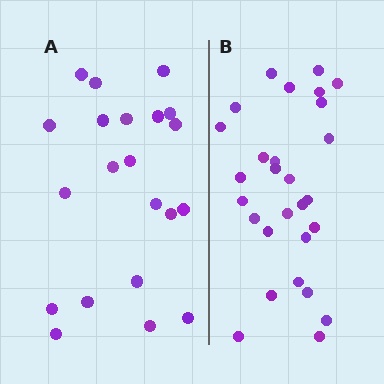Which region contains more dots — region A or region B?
Region B (the right region) has more dots.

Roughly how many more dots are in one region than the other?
Region B has roughly 8 or so more dots than region A.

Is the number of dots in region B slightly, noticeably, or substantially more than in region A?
Region B has noticeably more, but not dramatically so. The ratio is roughly 1.3 to 1.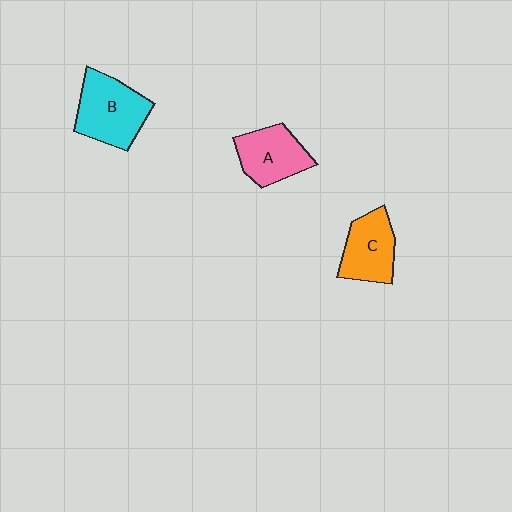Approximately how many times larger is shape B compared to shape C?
Approximately 1.3 times.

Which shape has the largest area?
Shape B (cyan).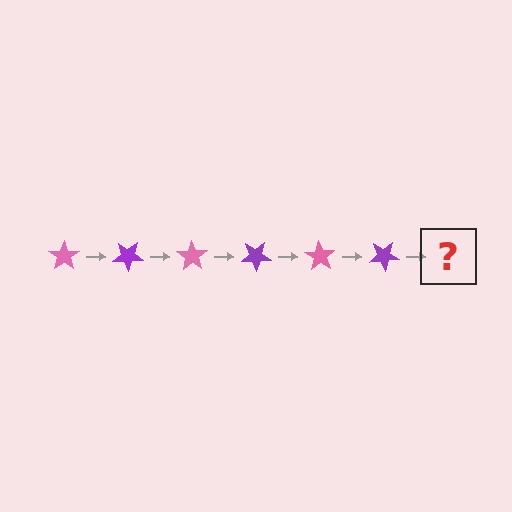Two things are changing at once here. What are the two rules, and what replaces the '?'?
The two rules are that it rotates 35 degrees each step and the color cycles through pink and purple. The '?' should be a pink star, rotated 210 degrees from the start.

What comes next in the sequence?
The next element should be a pink star, rotated 210 degrees from the start.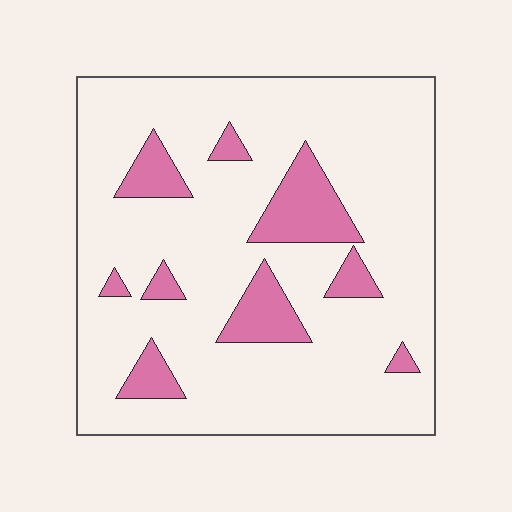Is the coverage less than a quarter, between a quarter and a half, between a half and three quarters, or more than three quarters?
Less than a quarter.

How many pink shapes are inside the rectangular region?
9.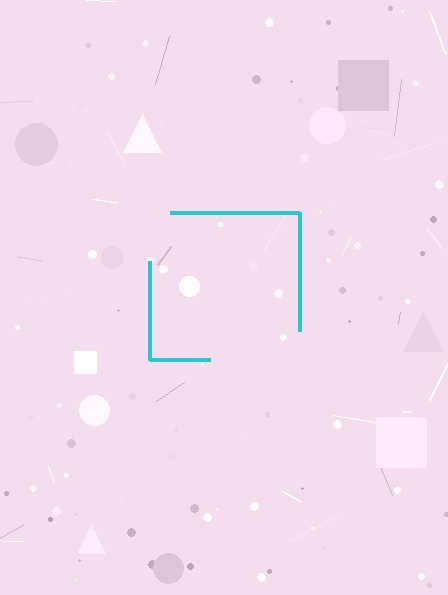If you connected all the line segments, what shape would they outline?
They would outline a square.